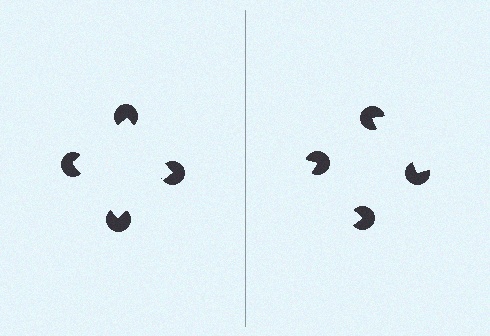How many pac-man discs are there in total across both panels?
8 — 4 on each side.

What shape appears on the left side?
An illusory square.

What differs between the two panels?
The pac-man discs are positioned identically on both sides; only the wedge orientations differ. On the left they align to a square; on the right they are misaligned.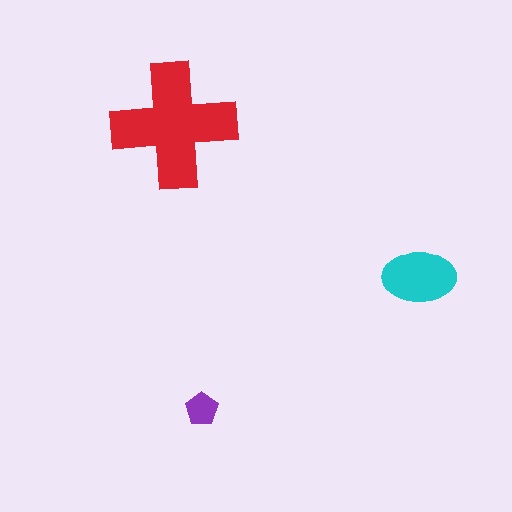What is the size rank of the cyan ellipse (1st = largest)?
2nd.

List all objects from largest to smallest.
The red cross, the cyan ellipse, the purple pentagon.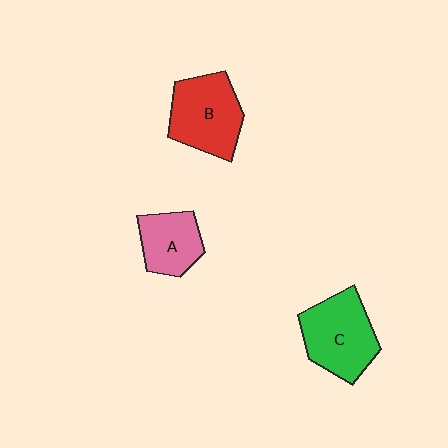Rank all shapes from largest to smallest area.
From largest to smallest: C (green), B (red), A (pink).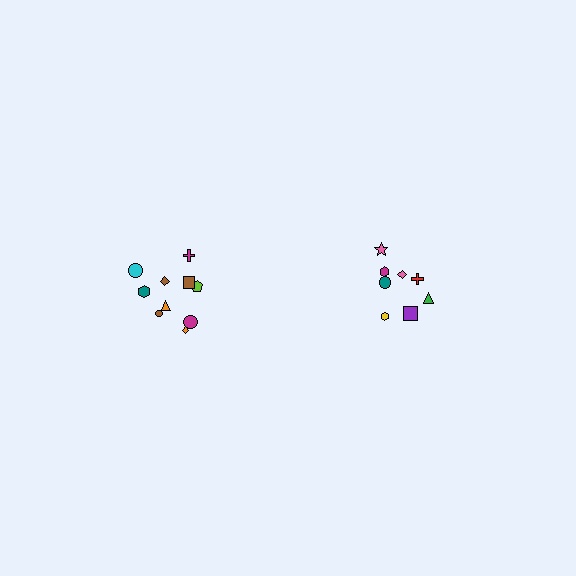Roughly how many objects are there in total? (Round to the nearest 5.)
Roughly 20 objects in total.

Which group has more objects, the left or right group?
The left group.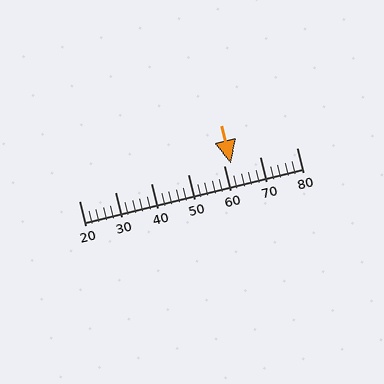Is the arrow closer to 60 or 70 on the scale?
The arrow is closer to 60.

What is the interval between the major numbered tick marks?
The major tick marks are spaced 10 units apart.